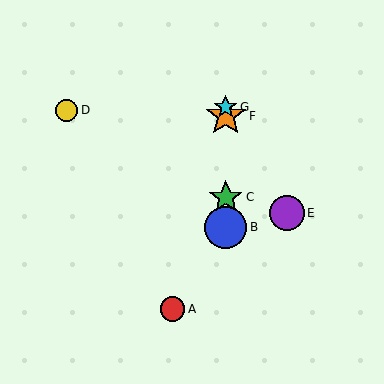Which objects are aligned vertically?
Objects B, C, F, G are aligned vertically.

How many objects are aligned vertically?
4 objects (B, C, F, G) are aligned vertically.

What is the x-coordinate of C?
Object C is at x≈226.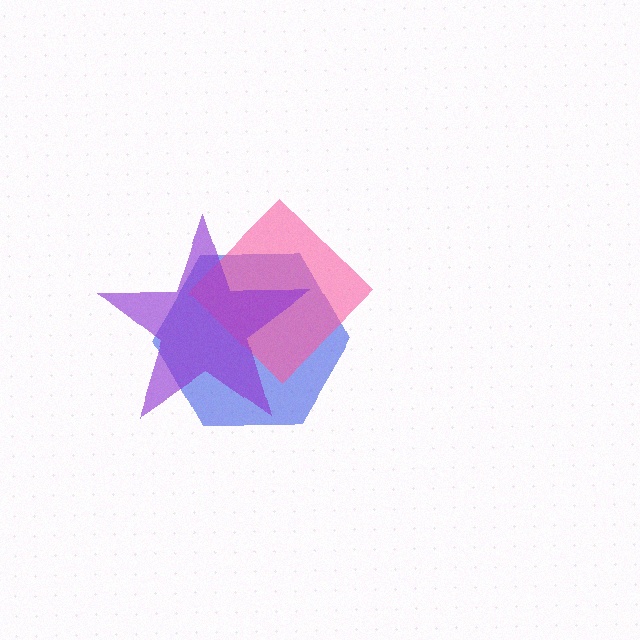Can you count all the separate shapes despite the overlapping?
Yes, there are 3 separate shapes.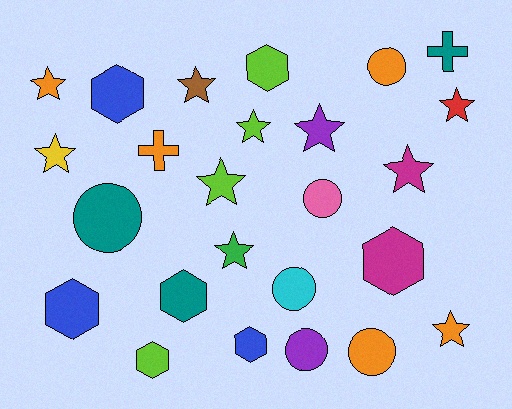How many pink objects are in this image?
There is 1 pink object.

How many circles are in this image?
There are 6 circles.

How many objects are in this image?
There are 25 objects.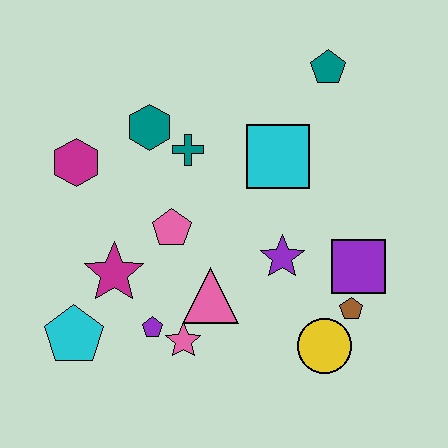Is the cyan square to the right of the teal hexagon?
Yes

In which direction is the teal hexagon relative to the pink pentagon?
The teal hexagon is above the pink pentagon.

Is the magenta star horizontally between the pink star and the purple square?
No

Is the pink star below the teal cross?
Yes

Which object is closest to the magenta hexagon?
The teal hexagon is closest to the magenta hexagon.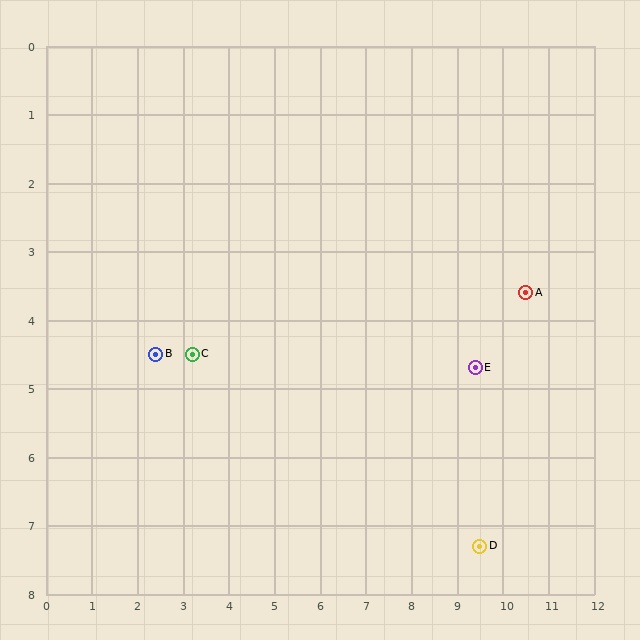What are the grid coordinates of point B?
Point B is at approximately (2.4, 4.5).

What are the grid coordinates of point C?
Point C is at approximately (3.2, 4.5).